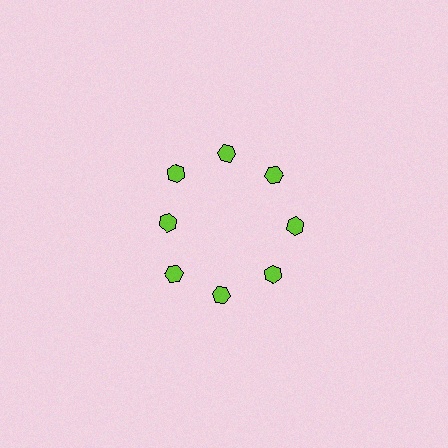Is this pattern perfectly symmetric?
No. The 8 lime hexagons are arranged in a ring, but one element near the 9 o'clock position is pulled inward toward the center, breaking the 8-fold rotational symmetry.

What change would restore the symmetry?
The symmetry would be restored by moving it outward, back onto the ring so that all 8 hexagons sit at equal angles and equal distance from the center.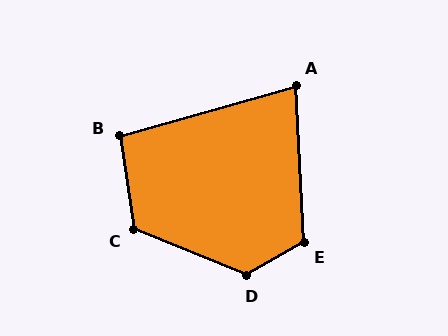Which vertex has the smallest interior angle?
A, at approximately 77 degrees.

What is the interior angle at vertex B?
Approximately 97 degrees (obtuse).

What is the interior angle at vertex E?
Approximately 117 degrees (obtuse).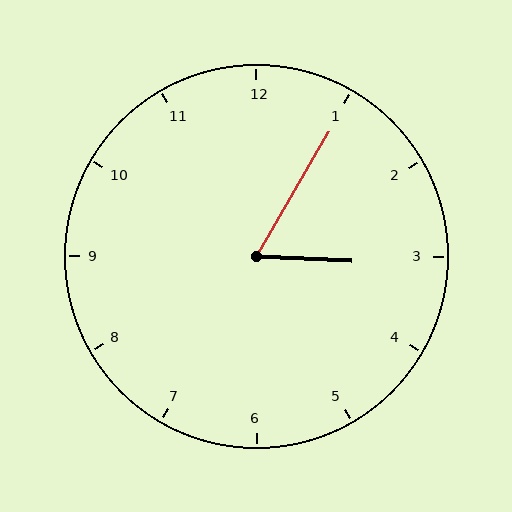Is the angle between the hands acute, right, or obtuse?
It is acute.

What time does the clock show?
3:05.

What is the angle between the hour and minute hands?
Approximately 62 degrees.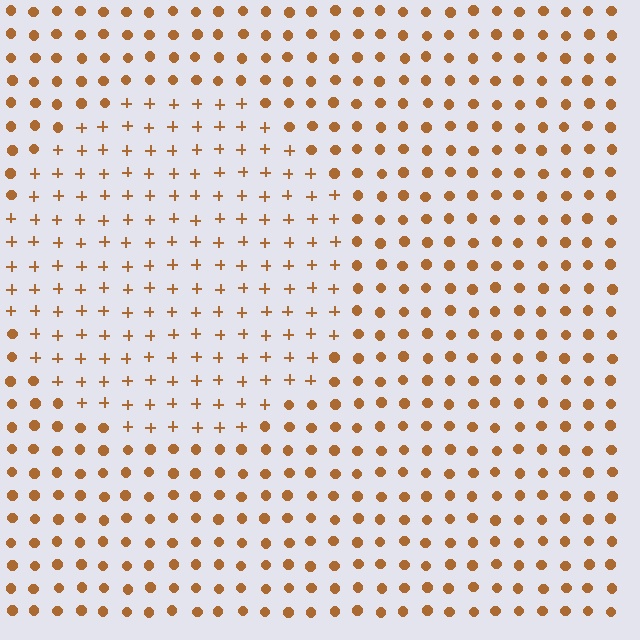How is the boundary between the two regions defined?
The boundary is defined by a change in element shape: plus signs inside vs. circles outside. All elements share the same color and spacing.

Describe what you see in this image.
The image is filled with small brown elements arranged in a uniform grid. A circle-shaped region contains plus signs, while the surrounding area contains circles. The boundary is defined purely by the change in element shape.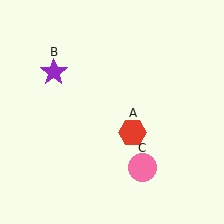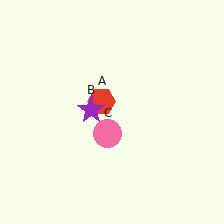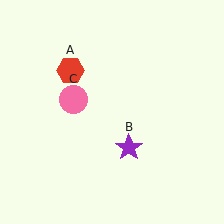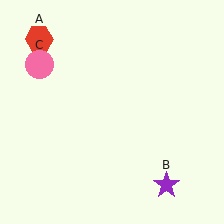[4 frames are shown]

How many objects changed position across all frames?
3 objects changed position: red hexagon (object A), purple star (object B), pink circle (object C).